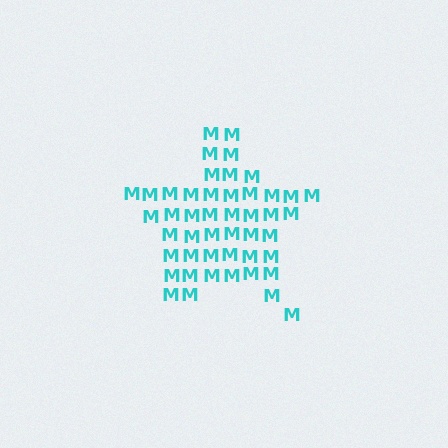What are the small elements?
The small elements are letter M's.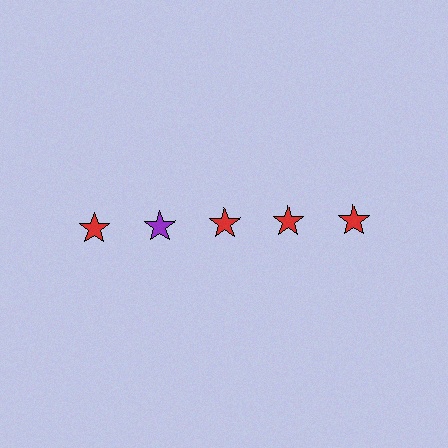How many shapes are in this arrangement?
There are 5 shapes arranged in a grid pattern.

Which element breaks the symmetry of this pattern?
The purple star in the top row, second from left column breaks the symmetry. All other shapes are red stars.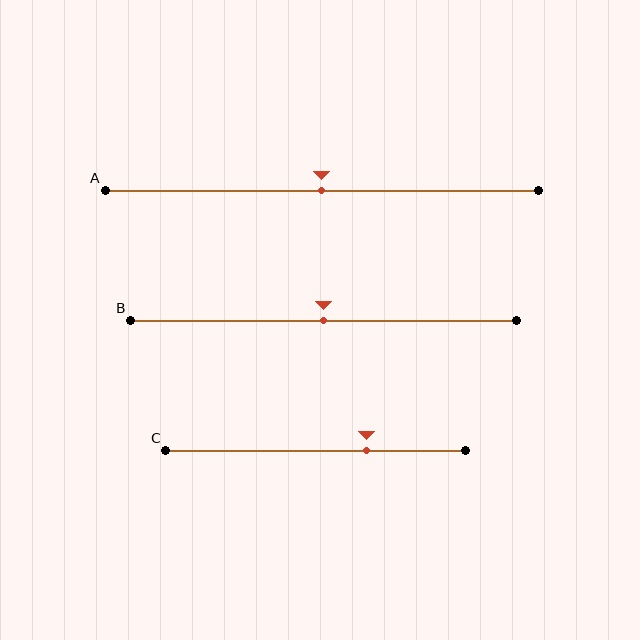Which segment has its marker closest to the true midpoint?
Segment A has its marker closest to the true midpoint.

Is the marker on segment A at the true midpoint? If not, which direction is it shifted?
Yes, the marker on segment A is at the true midpoint.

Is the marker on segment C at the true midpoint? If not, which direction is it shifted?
No, the marker on segment C is shifted to the right by about 17% of the segment length.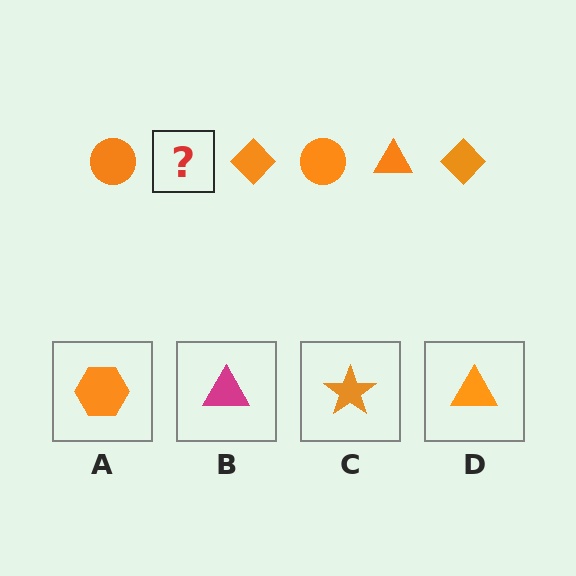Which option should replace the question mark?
Option D.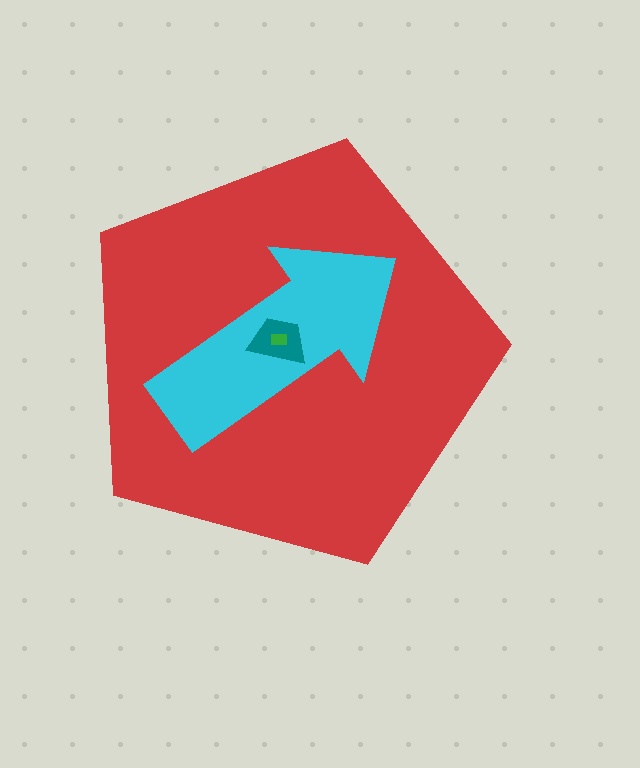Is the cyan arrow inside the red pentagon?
Yes.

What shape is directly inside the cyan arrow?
The teal trapezoid.